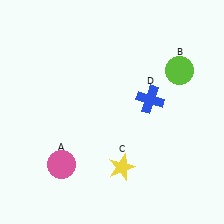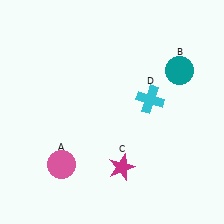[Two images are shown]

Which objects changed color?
B changed from lime to teal. C changed from yellow to magenta. D changed from blue to cyan.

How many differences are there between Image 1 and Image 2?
There are 3 differences between the two images.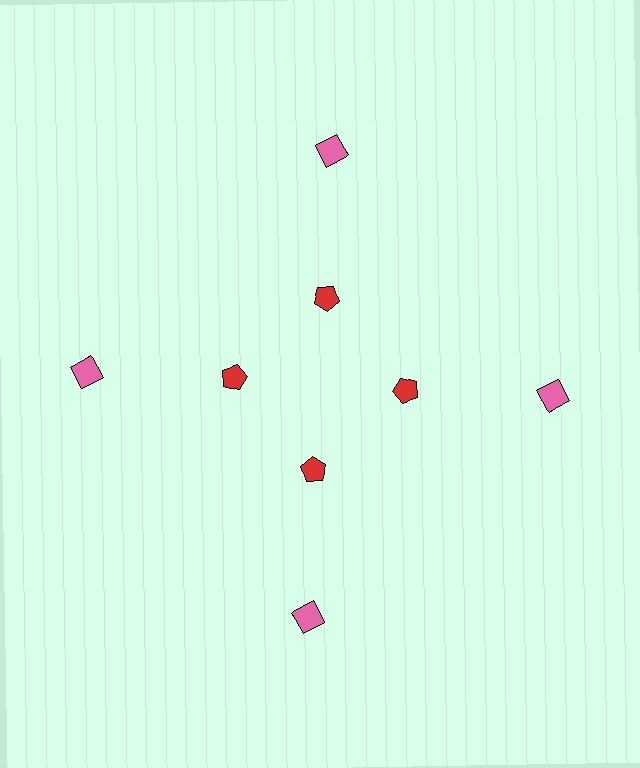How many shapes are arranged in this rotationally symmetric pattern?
There are 8 shapes, arranged in 4 groups of 2.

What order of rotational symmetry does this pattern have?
This pattern has 4-fold rotational symmetry.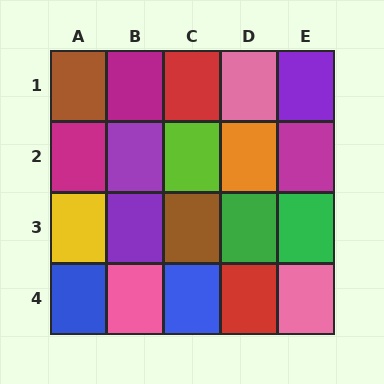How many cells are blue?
2 cells are blue.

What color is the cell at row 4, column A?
Blue.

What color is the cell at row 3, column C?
Brown.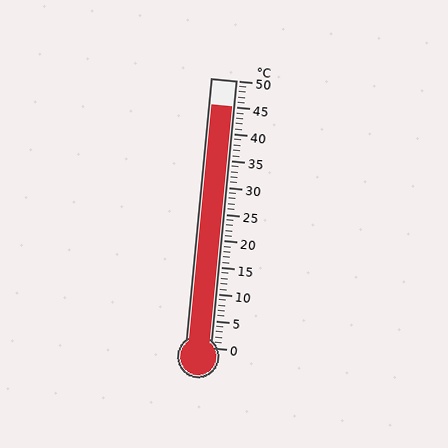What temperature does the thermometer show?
The thermometer shows approximately 45°C.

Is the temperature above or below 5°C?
The temperature is above 5°C.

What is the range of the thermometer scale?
The thermometer scale ranges from 0°C to 50°C.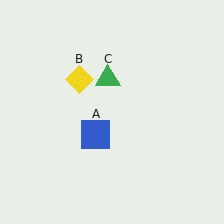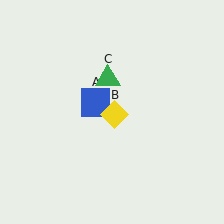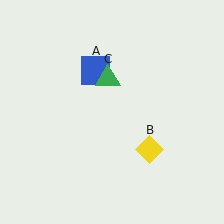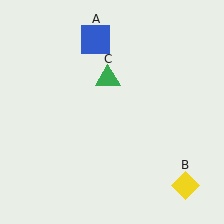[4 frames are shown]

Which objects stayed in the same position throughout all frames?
Green triangle (object C) remained stationary.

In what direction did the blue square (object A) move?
The blue square (object A) moved up.